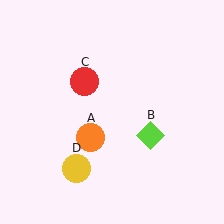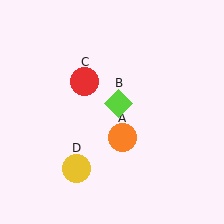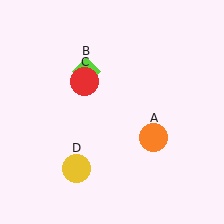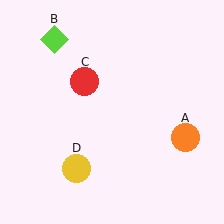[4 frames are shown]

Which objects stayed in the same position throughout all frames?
Red circle (object C) and yellow circle (object D) remained stationary.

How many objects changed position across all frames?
2 objects changed position: orange circle (object A), lime diamond (object B).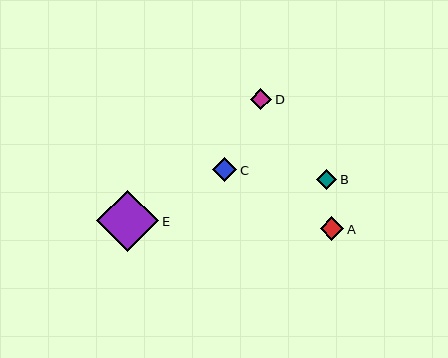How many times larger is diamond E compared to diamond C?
Diamond E is approximately 2.6 times the size of diamond C.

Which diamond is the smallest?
Diamond B is the smallest with a size of approximately 20 pixels.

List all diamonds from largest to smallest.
From largest to smallest: E, A, C, D, B.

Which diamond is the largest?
Diamond E is the largest with a size of approximately 62 pixels.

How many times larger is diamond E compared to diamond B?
Diamond E is approximately 3.1 times the size of diamond B.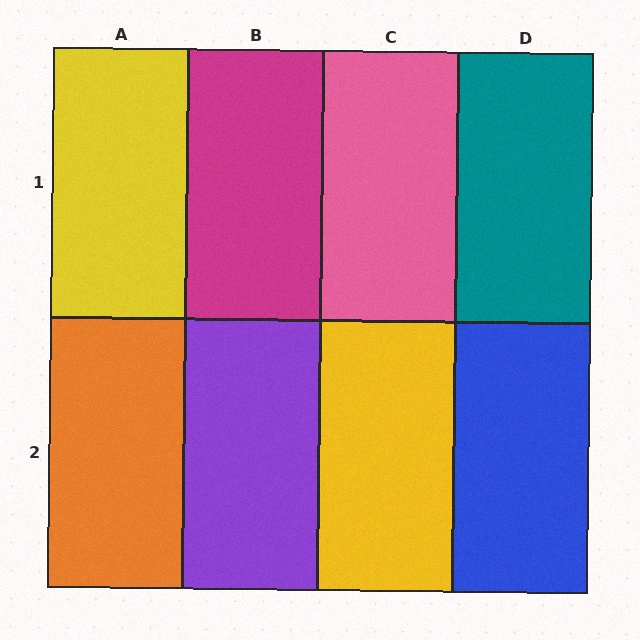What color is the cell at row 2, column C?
Yellow.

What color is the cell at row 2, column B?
Purple.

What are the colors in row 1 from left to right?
Yellow, magenta, pink, teal.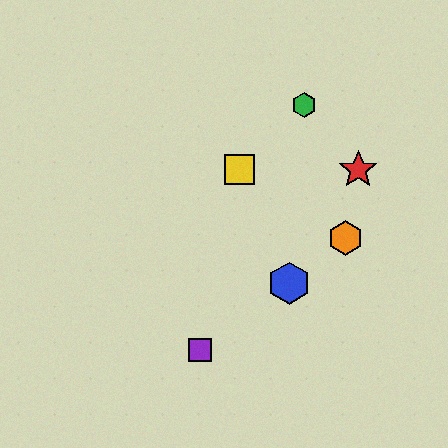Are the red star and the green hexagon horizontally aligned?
No, the red star is at y≈170 and the green hexagon is at y≈105.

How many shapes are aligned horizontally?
2 shapes (the red star, the yellow square) are aligned horizontally.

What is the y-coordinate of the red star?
The red star is at y≈170.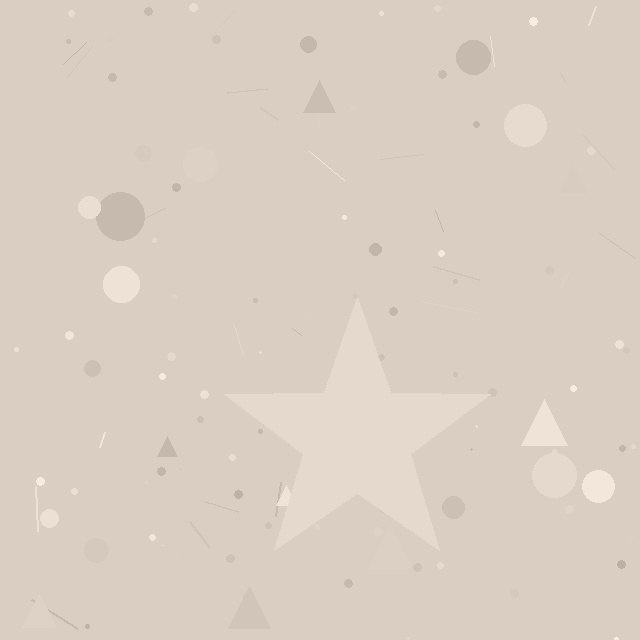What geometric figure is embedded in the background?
A star is embedded in the background.